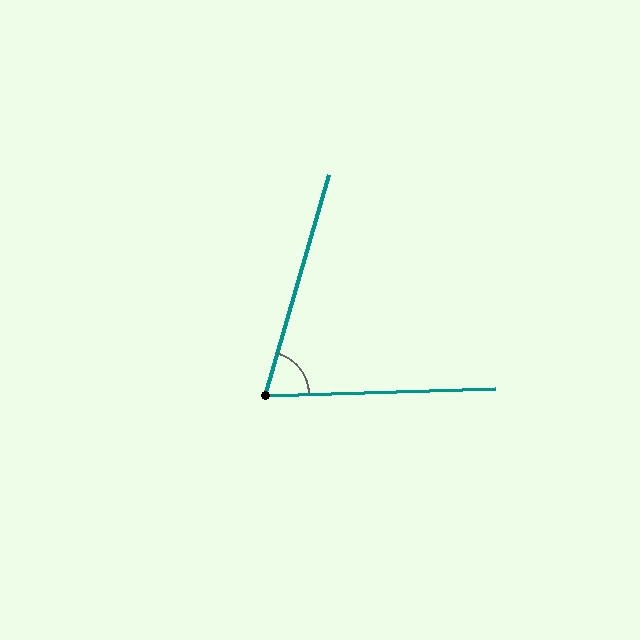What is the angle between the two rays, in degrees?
Approximately 72 degrees.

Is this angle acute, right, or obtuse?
It is acute.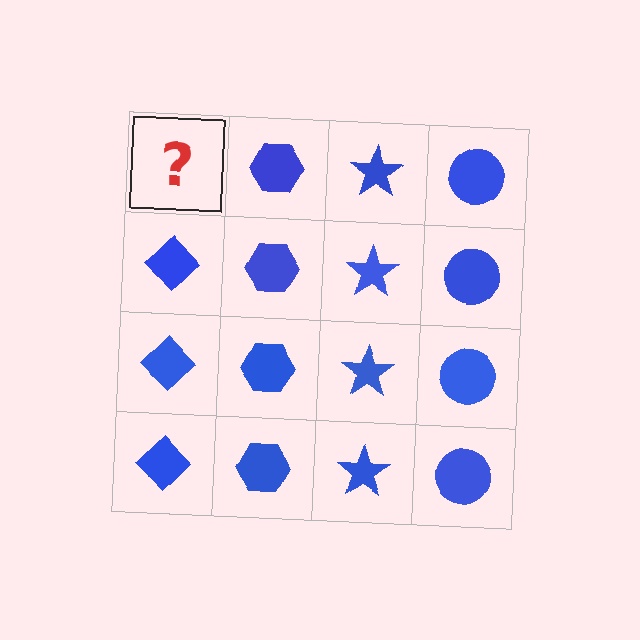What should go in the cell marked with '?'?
The missing cell should contain a blue diamond.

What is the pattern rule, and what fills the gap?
The rule is that each column has a consistent shape. The gap should be filled with a blue diamond.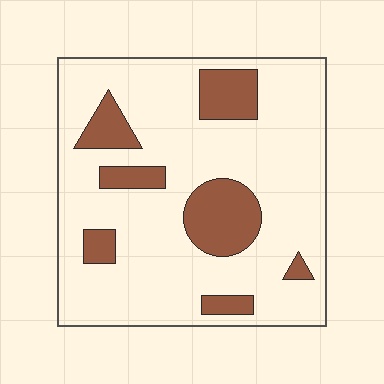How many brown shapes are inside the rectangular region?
7.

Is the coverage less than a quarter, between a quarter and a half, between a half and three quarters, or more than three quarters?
Less than a quarter.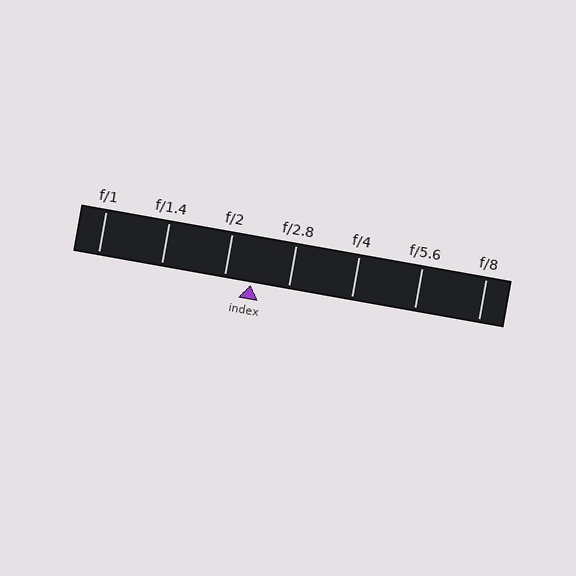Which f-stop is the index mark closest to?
The index mark is closest to f/2.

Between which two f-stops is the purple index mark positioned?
The index mark is between f/2 and f/2.8.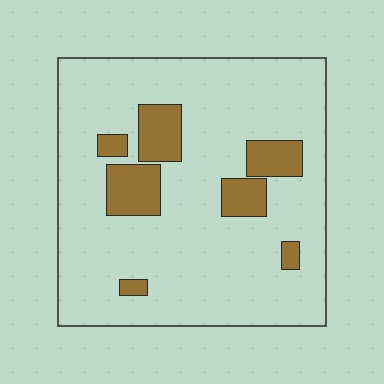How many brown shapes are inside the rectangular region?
7.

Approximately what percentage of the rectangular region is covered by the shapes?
Approximately 15%.